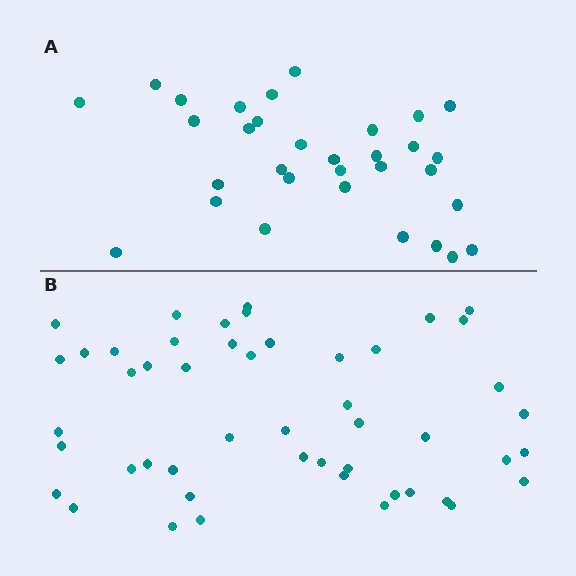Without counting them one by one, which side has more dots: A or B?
Region B (the bottom region) has more dots.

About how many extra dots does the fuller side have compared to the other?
Region B has approximately 15 more dots than region A.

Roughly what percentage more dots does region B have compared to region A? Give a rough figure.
About 55% more.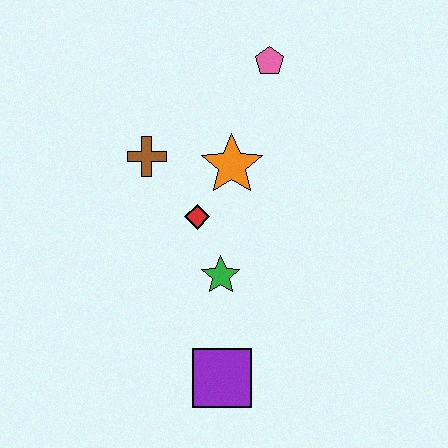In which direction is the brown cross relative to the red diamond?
The brown cross is above the red diamond.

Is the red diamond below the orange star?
Yes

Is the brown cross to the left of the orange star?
Yes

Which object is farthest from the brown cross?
The purple square is farthest from the brown cross.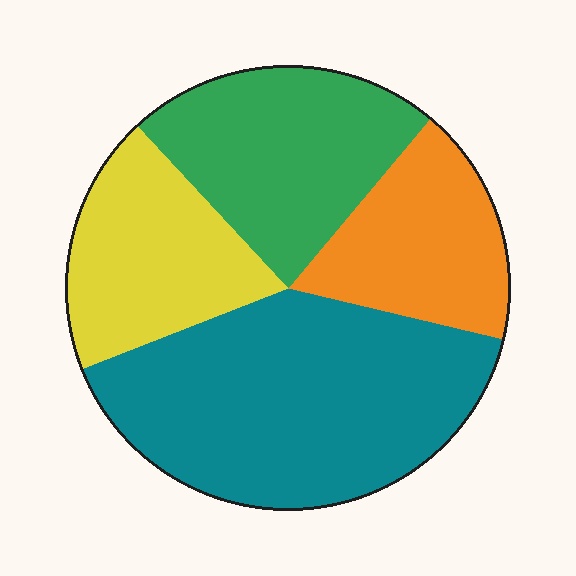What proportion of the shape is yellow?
Yellow covers around 20% of the shape.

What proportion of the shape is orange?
Orange takes up less than a quarter of the shape.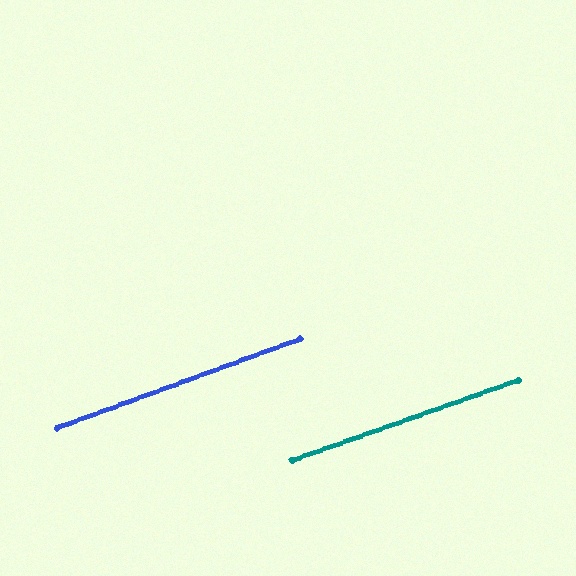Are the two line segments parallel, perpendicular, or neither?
Parallel — their directions differ by only 0.7°.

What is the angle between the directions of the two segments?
Approximately 1 degree.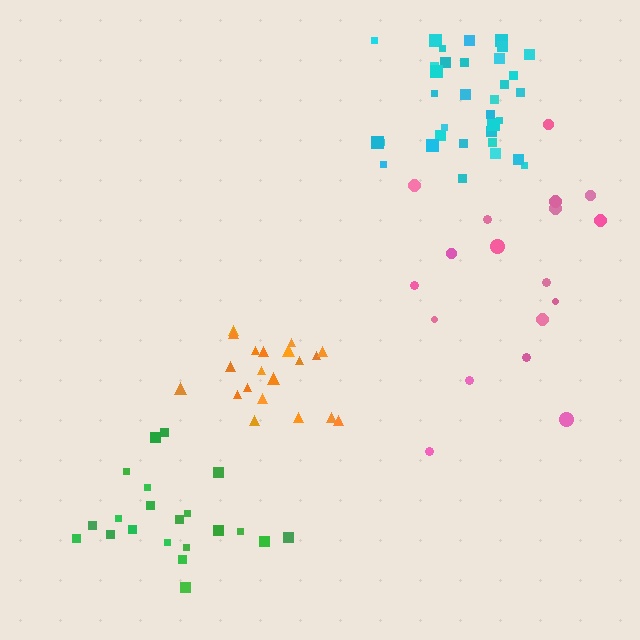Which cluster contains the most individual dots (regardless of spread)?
Cyan (34).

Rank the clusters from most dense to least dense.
orange, cyan, green, pink.